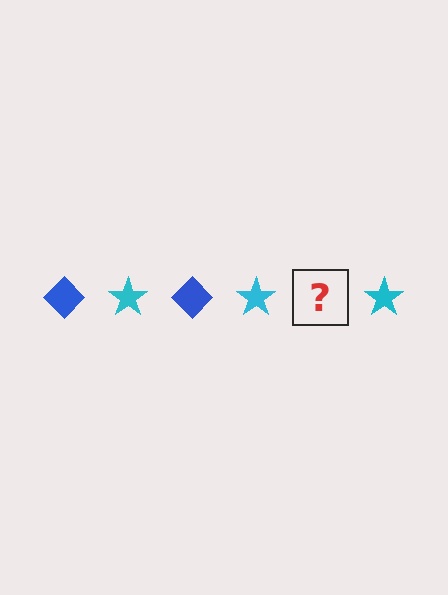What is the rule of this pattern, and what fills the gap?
The rule is that the pattern alternates between blue diamond and cyan star. The gap should be filled with a blue diamond.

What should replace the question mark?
The question mark should be replaced with a blue diamond.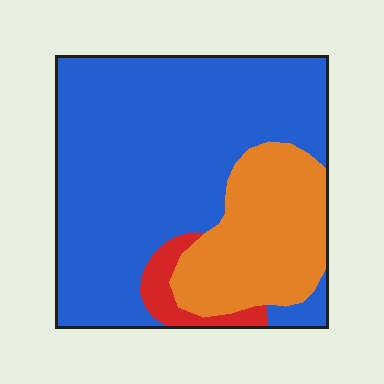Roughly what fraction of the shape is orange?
Orange takes up between a quarter and a half of the shape.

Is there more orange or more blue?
Blue.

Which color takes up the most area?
Blue, at roughly 70%.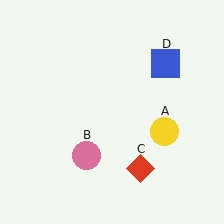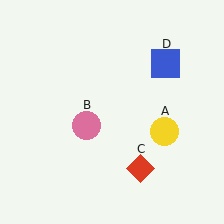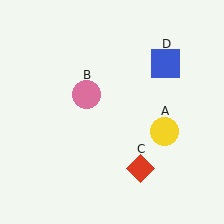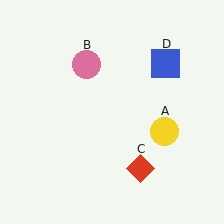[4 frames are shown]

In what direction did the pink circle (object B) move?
The pink circle (object B) moved up.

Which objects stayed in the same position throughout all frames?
Yellow circle (object A) and red diamond (object C) and blue square (object D) remained stationary.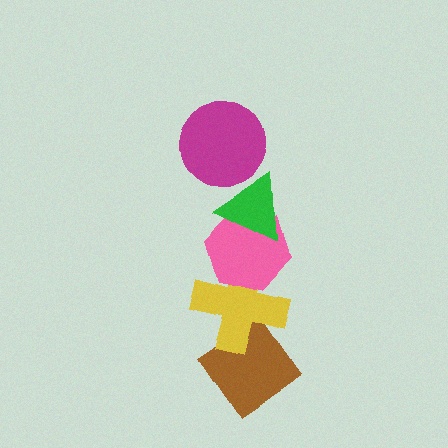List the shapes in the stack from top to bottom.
From top to bottom: the magenta circle, the green triangle, the pink hexagon, the yellow cross, the brown diamond.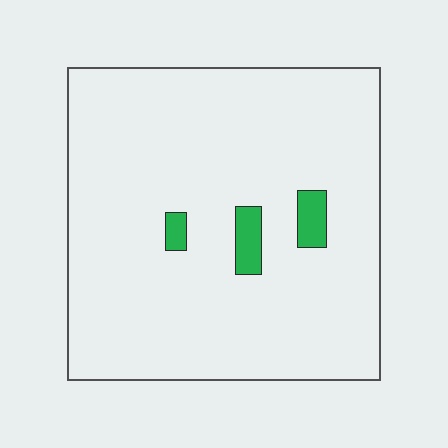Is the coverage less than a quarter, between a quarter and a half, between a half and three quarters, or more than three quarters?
Less than a quarter.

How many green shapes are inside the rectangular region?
3.